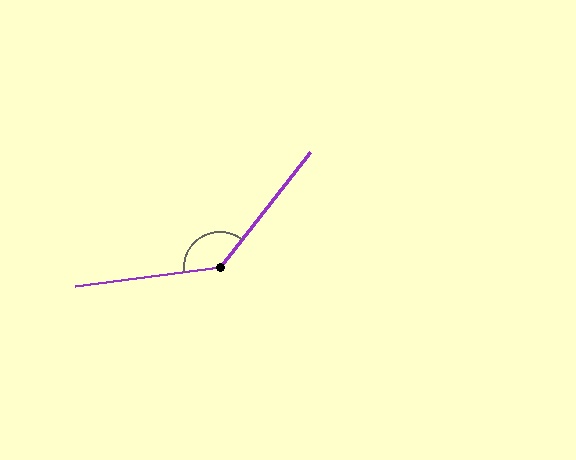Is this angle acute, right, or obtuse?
It is obtuse.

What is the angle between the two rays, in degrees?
Approximately 136 degrees.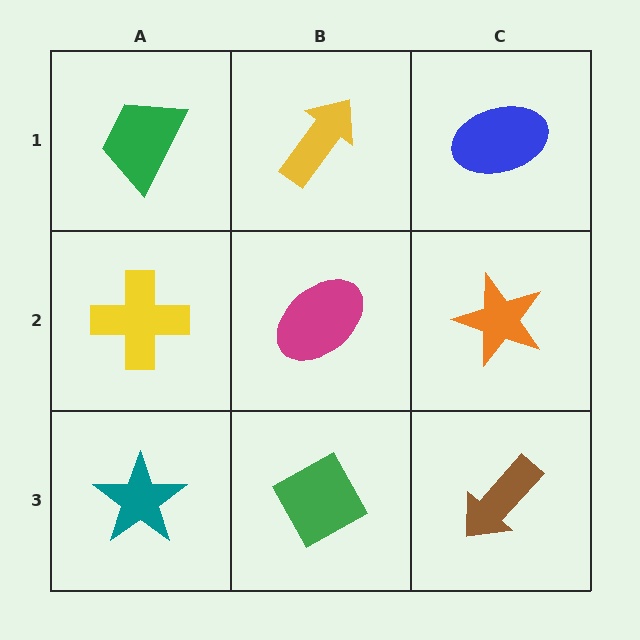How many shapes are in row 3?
3 shapes.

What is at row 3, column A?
A teal star.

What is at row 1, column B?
A yellow arrow.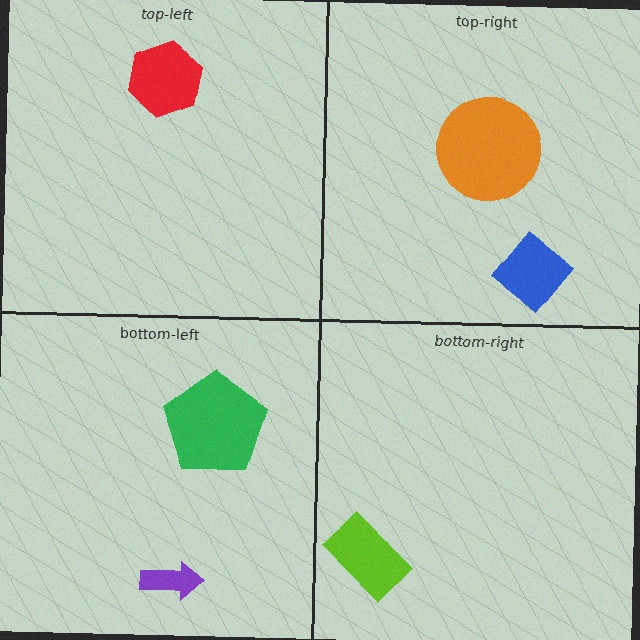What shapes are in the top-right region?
The blue diamond, the orange circle.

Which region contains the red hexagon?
The top-left region.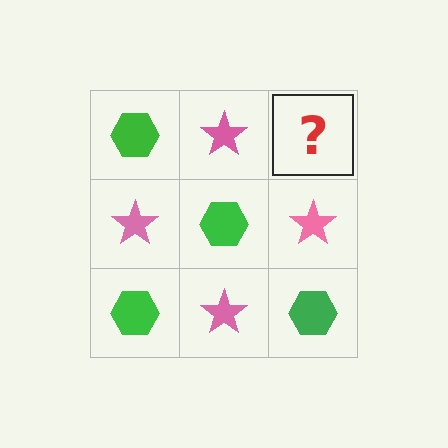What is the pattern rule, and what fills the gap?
The rule is that it alternates green hexagon and pink star in a checkerboard pattern. The gap should be filled with a green hexagon.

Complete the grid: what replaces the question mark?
The question mark should be replaced with a green hexagon.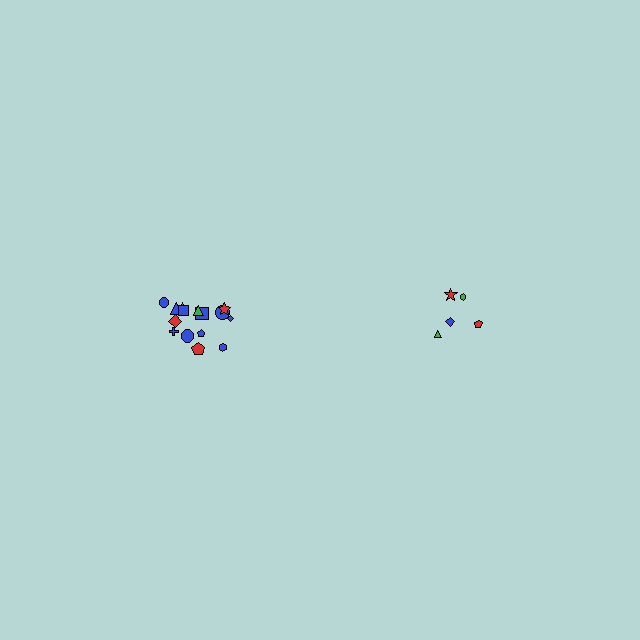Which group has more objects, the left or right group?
The left group.